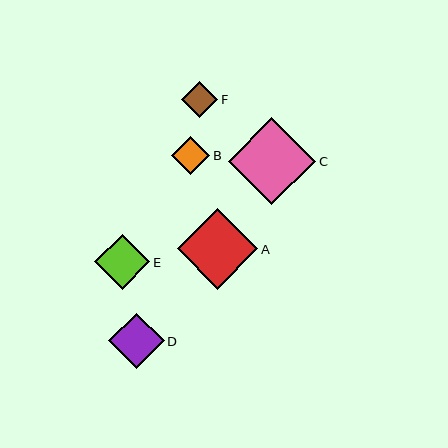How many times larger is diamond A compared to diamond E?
Diamond A is approximately 1.5 times the size of diamond E.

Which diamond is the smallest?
Diamond F is the smallest with a size of approximately 36 pixels.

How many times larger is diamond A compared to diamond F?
Diamond A is approximately 2.2 times the size of diamond F.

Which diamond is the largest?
Diamond C is the largest with a size of approximately 87 pixels.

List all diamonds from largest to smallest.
From largest to smallest: C, A, D, E, B, F.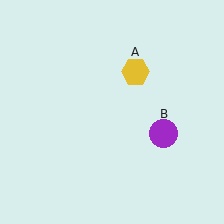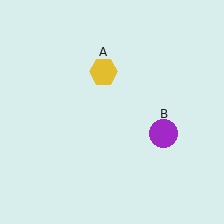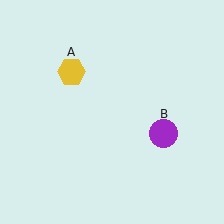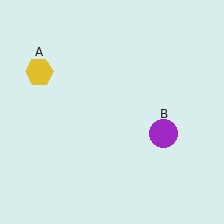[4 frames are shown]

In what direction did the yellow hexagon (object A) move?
The yellow hexagon (object A) moved left.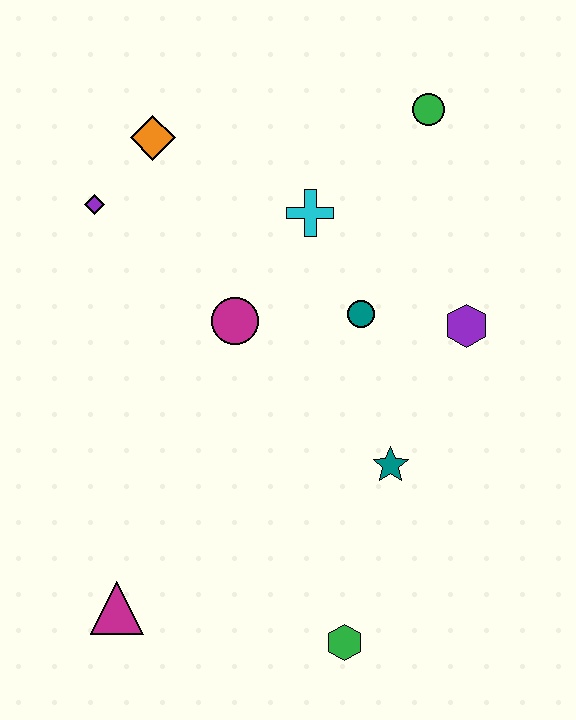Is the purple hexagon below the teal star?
No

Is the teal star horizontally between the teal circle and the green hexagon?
No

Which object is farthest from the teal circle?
The magenta triangle is farthest from the teal circle.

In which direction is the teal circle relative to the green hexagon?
The teal circle is above the green hexagon.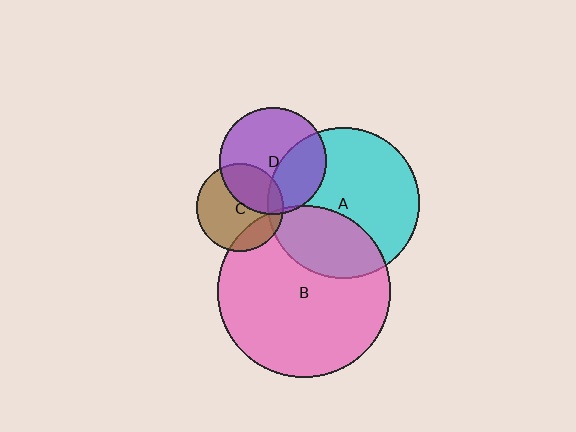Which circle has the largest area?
Circle B (pink).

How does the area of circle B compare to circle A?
Approximately 1.3 times.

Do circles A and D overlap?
Yes.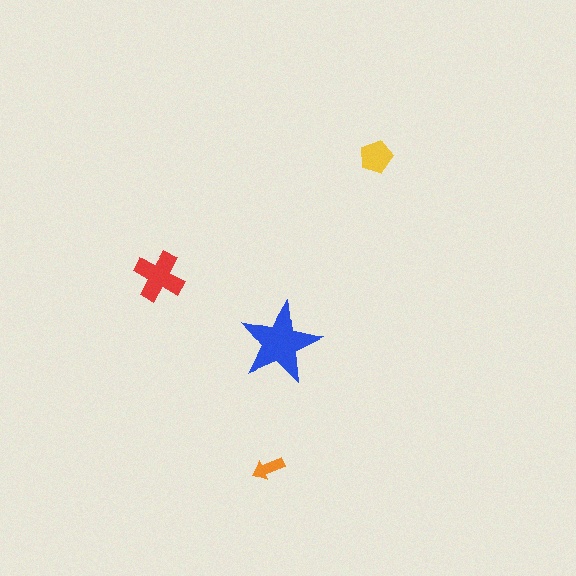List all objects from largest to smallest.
The blue star, the red cross, the yellow pentagon, the orange arrow.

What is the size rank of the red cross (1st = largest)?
2nd.